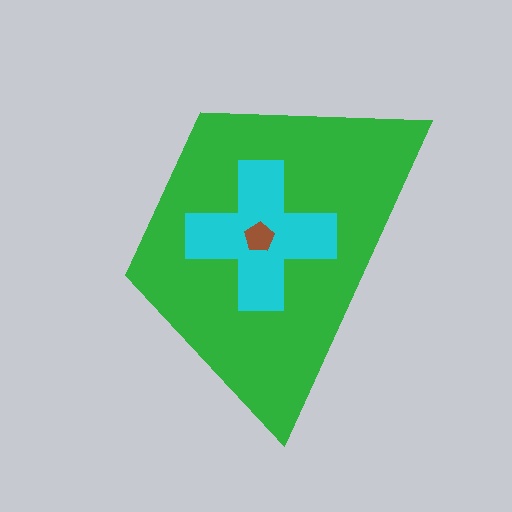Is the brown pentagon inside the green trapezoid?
Yes.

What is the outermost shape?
The green trapezoid.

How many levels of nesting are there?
3.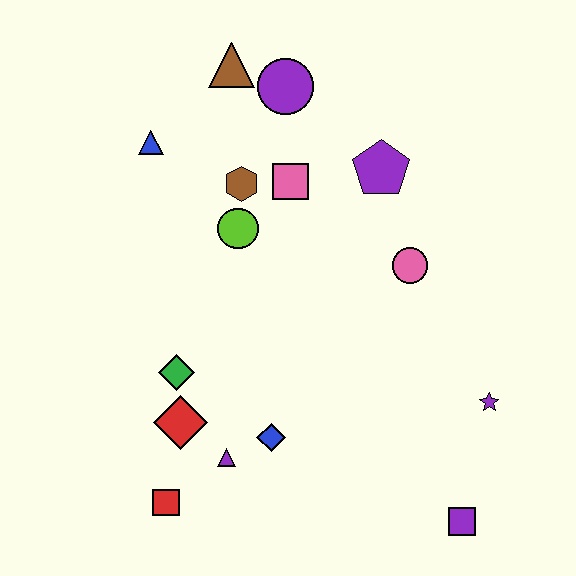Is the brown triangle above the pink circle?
Yes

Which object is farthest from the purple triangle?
The brown triangle is farthest from the purple triangle.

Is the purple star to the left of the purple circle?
No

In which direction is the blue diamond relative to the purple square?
The blue diamond is to the left of the purple square.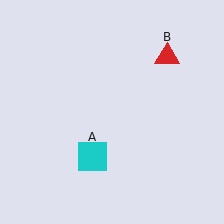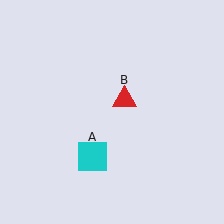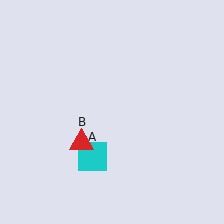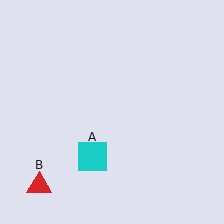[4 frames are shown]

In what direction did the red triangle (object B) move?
The red triangle (object B) moved down and to the left.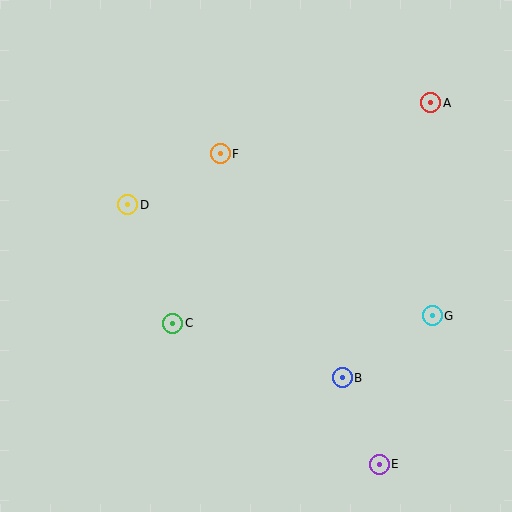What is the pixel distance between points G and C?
The distance between G and C is 259 pixels.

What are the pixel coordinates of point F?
Point F is at (220, 154).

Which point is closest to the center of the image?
Point C at (173, 323) is closest to the center.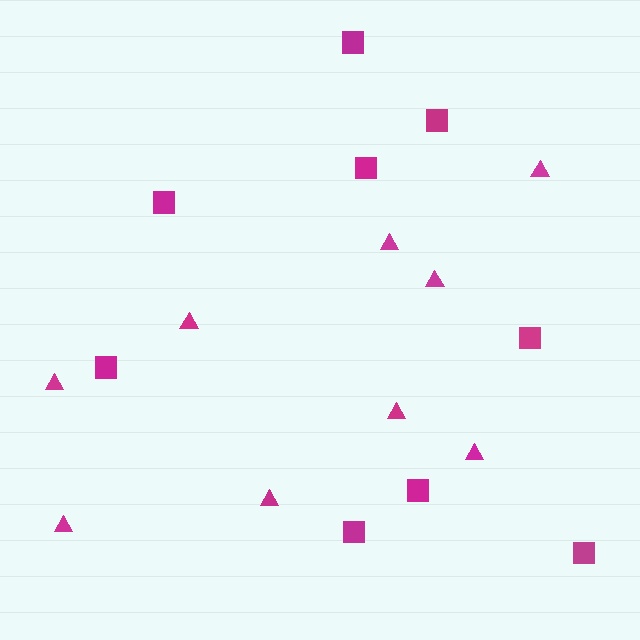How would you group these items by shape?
There are 2 groups: one group of triangles (9) and one group of squares (9).